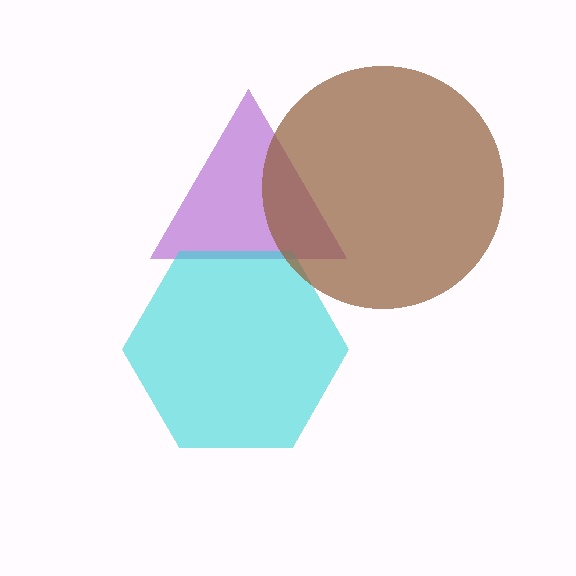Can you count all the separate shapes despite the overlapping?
Yes, there are 3 separate shapes.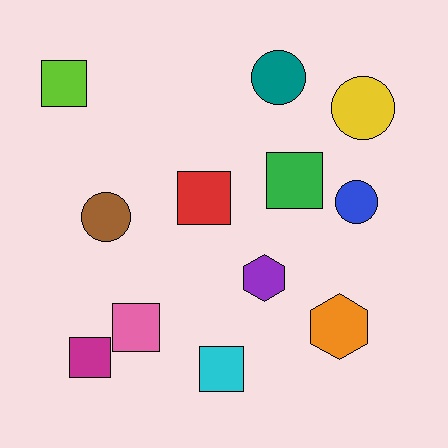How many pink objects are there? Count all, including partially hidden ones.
There is 1 pink object.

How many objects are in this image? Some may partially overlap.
There are 12 objects.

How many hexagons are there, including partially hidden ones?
There are 2 hexagons.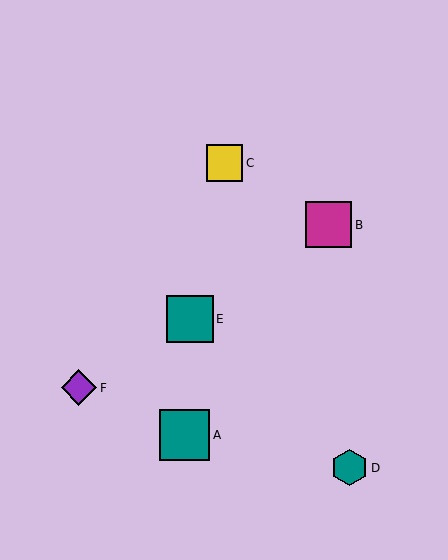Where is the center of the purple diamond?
The center of the purple diamond is at (79, 388).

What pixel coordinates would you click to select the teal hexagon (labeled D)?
Click at (350, 468) to select the teal hexagon D.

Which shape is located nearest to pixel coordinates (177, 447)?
The teal square (labeled A) at (184, 435) is nearest to that location.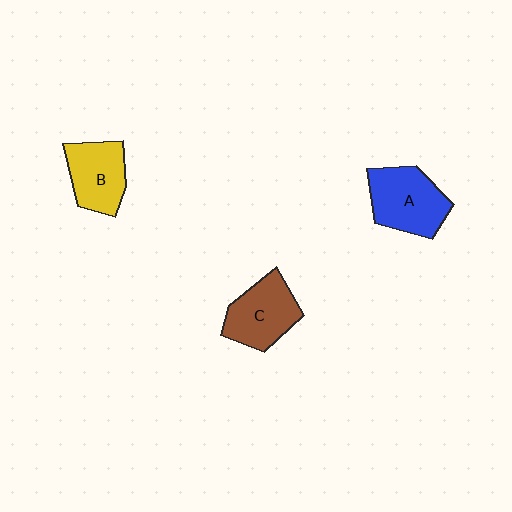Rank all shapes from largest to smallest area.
From largest to smallest: A (blue), C (brown), B (yellow).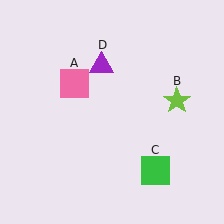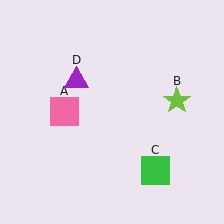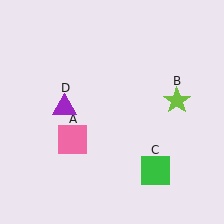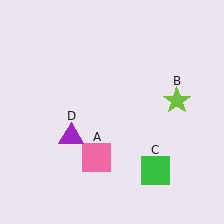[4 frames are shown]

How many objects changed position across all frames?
2 objects changed position: pink square (object A), purple triangle (object D).